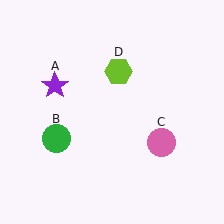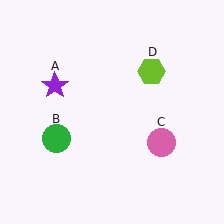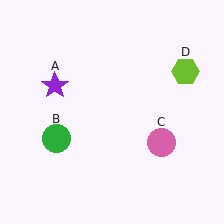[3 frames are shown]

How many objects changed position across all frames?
1 object changed position: lime hexagon (object D).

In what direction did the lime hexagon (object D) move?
The lime hexagon (object D) moved right.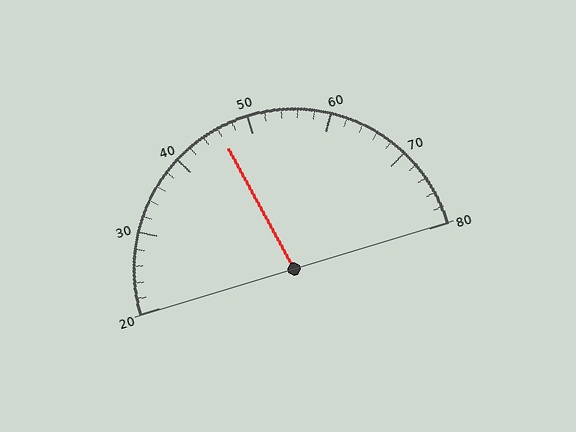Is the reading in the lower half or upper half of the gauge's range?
The reading is in the lower half of the range (20 to 80).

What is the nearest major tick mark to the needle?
The nearest major tick mark is 50.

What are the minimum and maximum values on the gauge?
The gauge ranges from 20 to 80.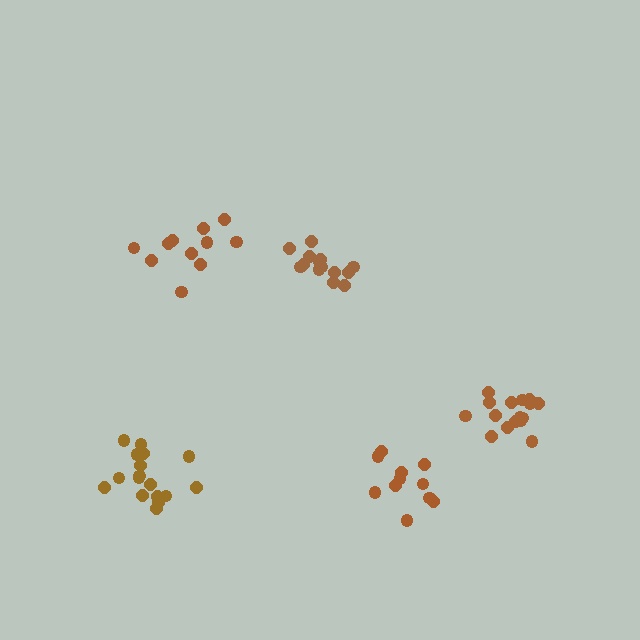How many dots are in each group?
Group 1: 16 dots, Group 2: 11 dots, Group 3: 17 dots, Group 4: 11 dots, Group 5: 14 dots (69 total).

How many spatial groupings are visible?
There are 5 spatial groupings.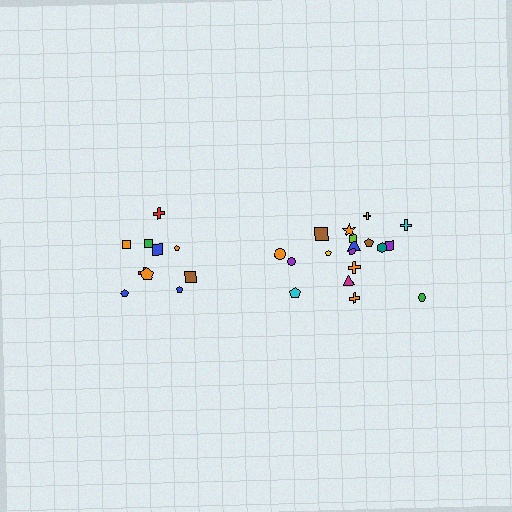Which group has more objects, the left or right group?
The right group.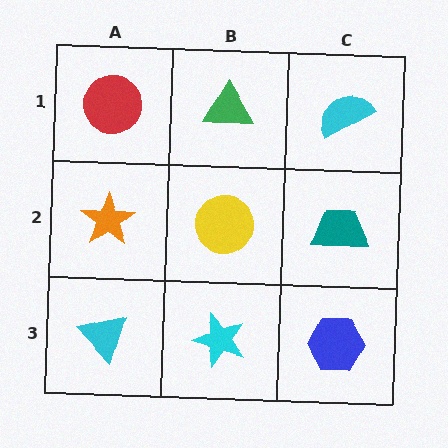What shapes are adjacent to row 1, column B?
A yellow circle (row 2, column B), a red circle (row 1, column A), a cyan semicircle (row 1, column C).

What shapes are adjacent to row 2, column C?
A cyan semicircle (row 1, column C), a blue hexagon (row 3, column C), a yellow circle (row 2, column B).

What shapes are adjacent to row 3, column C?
A teal trapezoid (row 2, column C), a cyan star (row 3, column B).